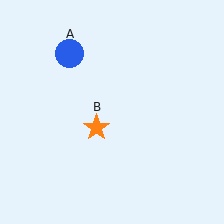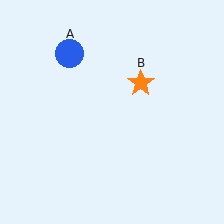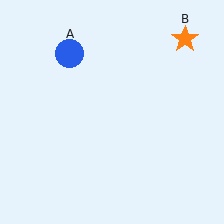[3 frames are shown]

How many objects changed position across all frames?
1 object changed position: orange star (object B).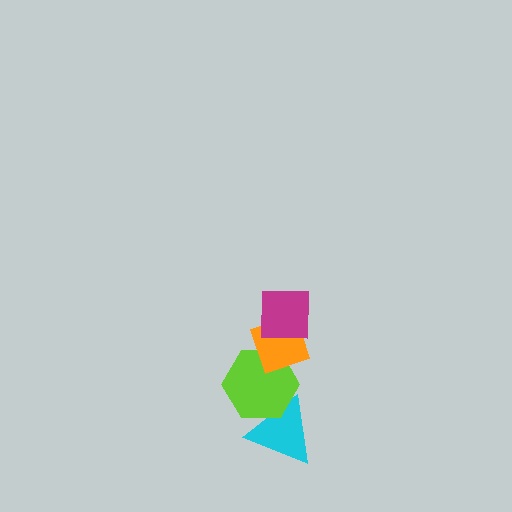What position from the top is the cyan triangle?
The cyan triangle is 4th from the top.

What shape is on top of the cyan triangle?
The lime hexagon is on top of the cyan triangle.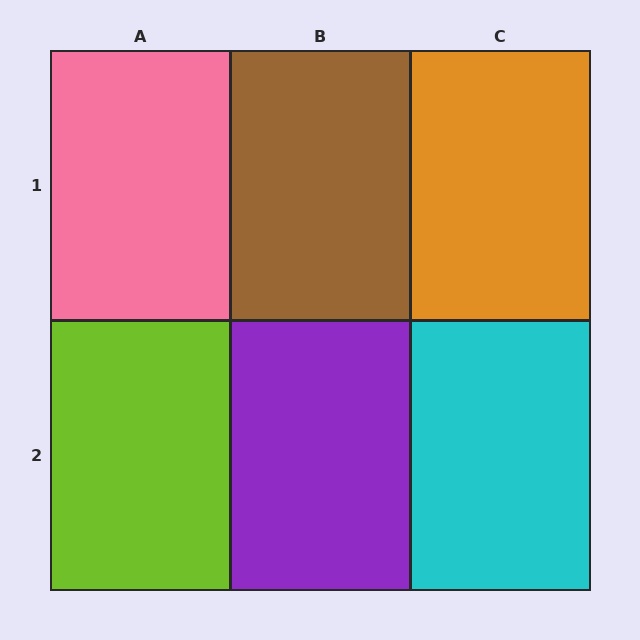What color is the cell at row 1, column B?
Brown.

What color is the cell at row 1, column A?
Pink.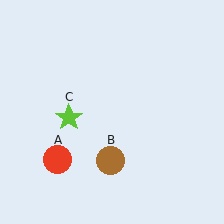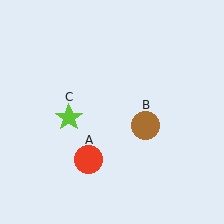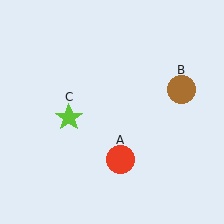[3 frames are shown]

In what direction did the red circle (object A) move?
The red circle (object A) moved right.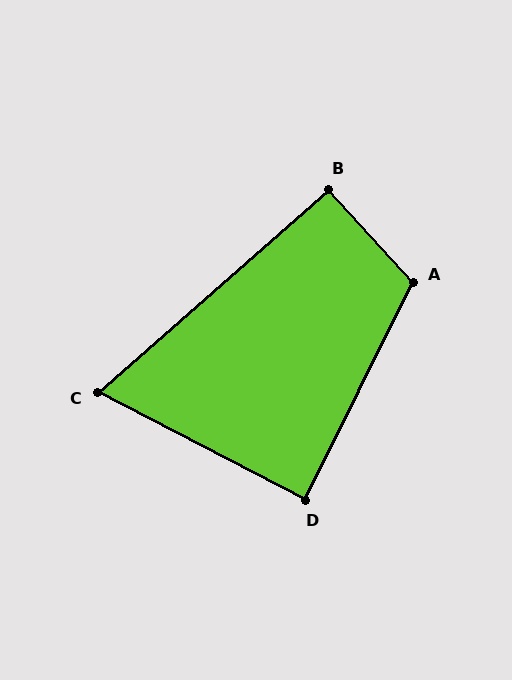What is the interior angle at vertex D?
Approximately 89 degrees (approximately right).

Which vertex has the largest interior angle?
A, at approximately 111 degrees.